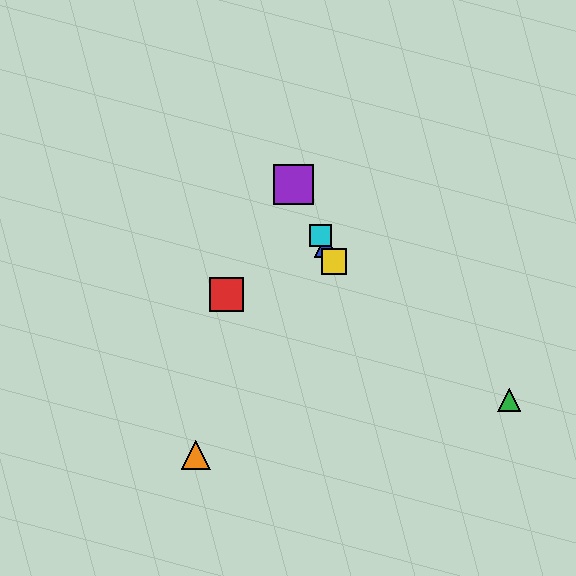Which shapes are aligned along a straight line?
The blue triangle, the yellow square, the purple square, the cyan square are aligned along a straight line.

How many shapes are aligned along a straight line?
4 shapes (the blue triangle, the yellow square, the purple square, the cyan square) are aligned along a straight line.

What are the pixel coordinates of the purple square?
The purple square is at (293, 185).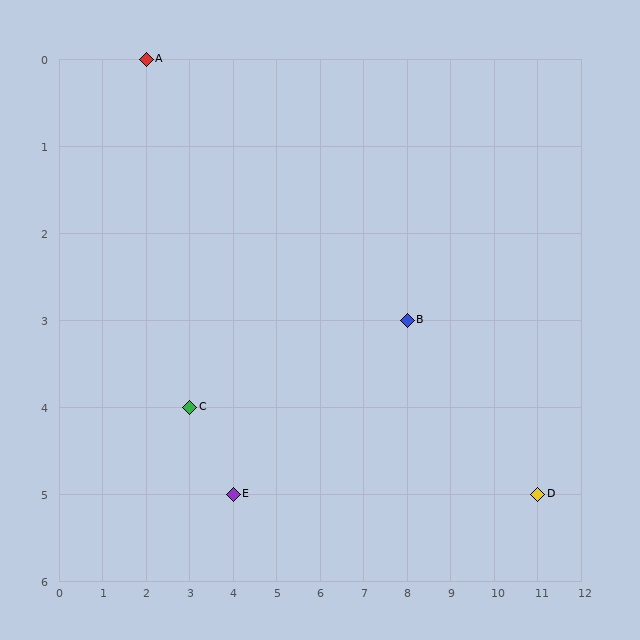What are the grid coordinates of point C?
Point C is at grid coordinates (3, 4).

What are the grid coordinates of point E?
Point E is at grid coordinates (4, 5).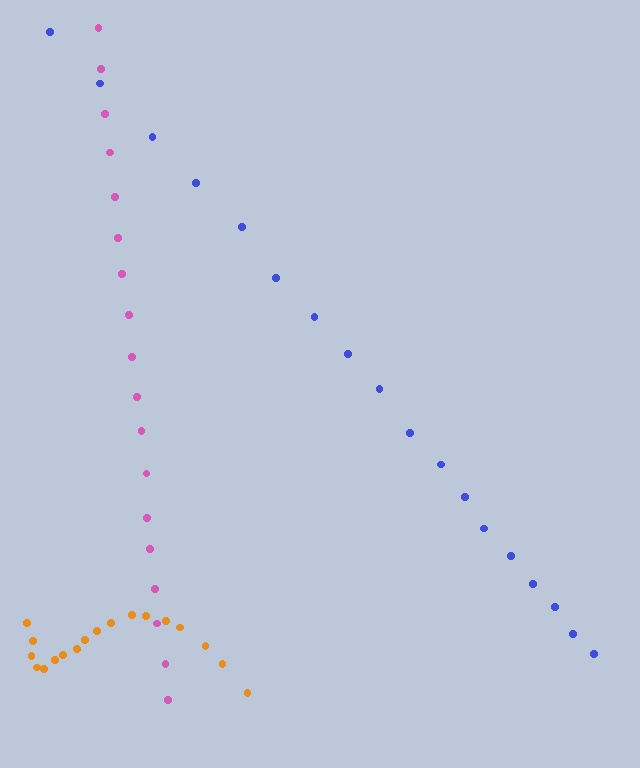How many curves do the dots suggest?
There are 3 distinct paths.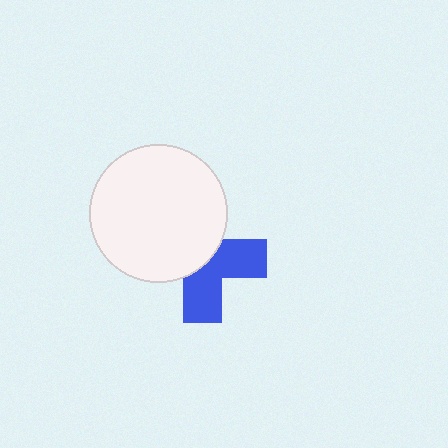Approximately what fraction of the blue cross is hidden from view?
Roughly 52% of the blue cross is hidden behind the white circle.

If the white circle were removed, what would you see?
You would see the complete blue cross.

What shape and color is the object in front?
The object in front is a white circle.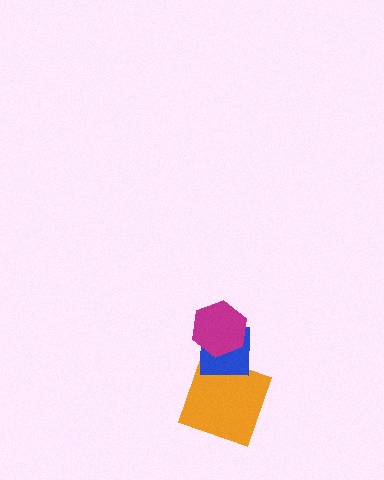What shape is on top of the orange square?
The blue square is on top of the orange square.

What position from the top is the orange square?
The orange square is 3rd from the top.